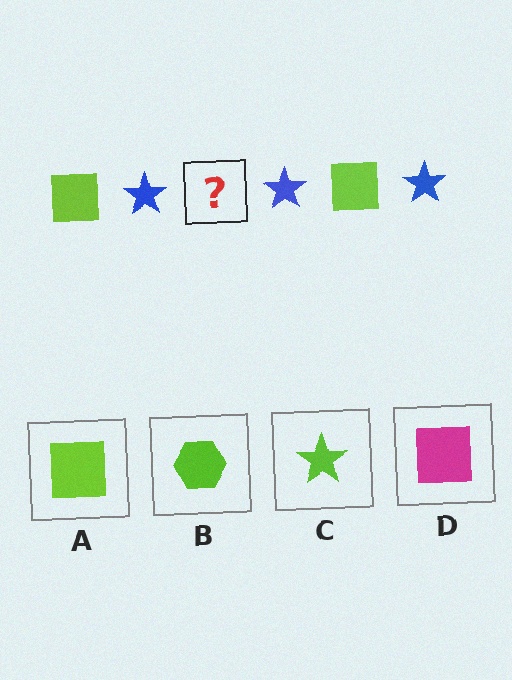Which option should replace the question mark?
Option A.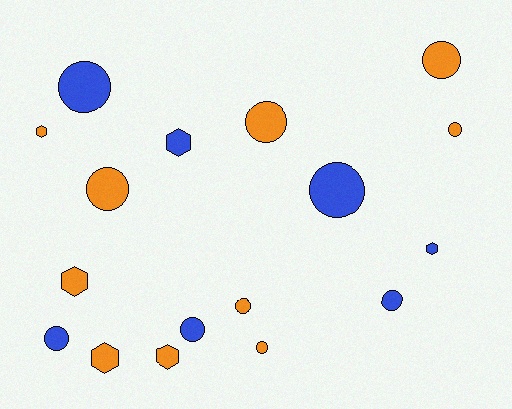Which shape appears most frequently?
Circle, with 11 objects.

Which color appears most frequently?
Orange, with 10 objects.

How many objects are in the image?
There are 17 objects.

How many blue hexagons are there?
There are 2 blue hexagons.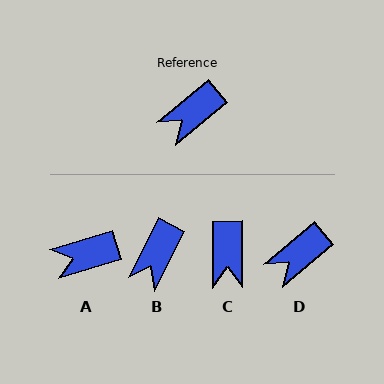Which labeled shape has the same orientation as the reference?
D.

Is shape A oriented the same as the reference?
No, it is off by about 22 degrees.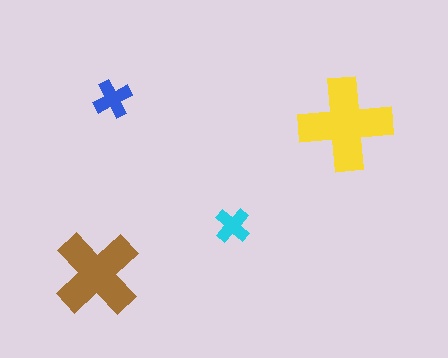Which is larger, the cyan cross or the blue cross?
The blue one.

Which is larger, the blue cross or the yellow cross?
The yellow one.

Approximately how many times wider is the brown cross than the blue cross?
About 2.5 times wider.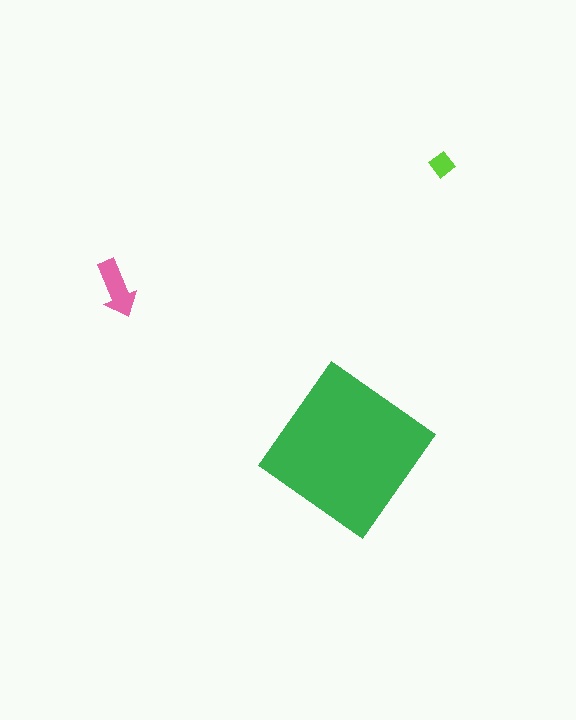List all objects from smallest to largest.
The lime diamond, the pink arrow, the green diamond.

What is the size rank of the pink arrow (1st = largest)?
2nd.